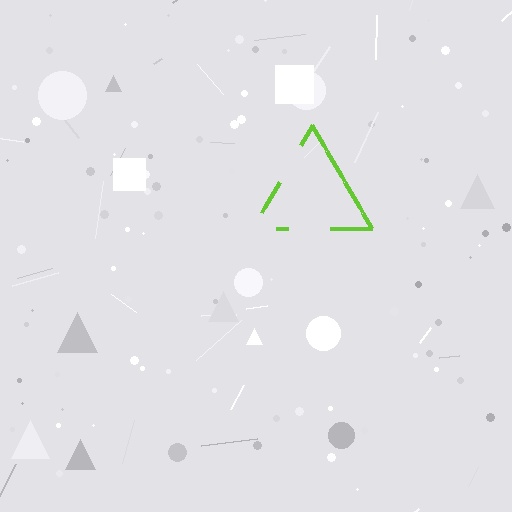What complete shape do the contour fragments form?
The contour fragments form a triangle.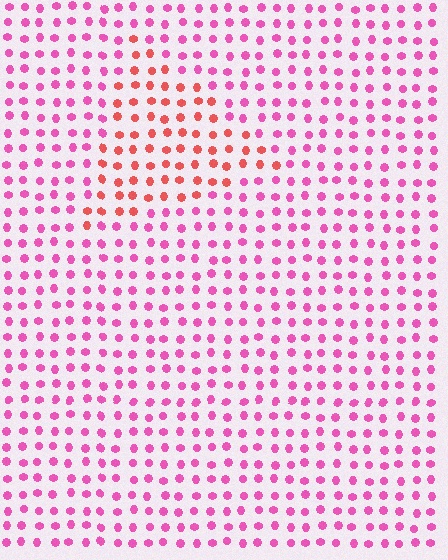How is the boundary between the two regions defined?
The boundary is defined purely by a slight shift in hue (about 39 degrees). Spacing, size, and orientation are identical on both sides.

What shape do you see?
I see a triangle.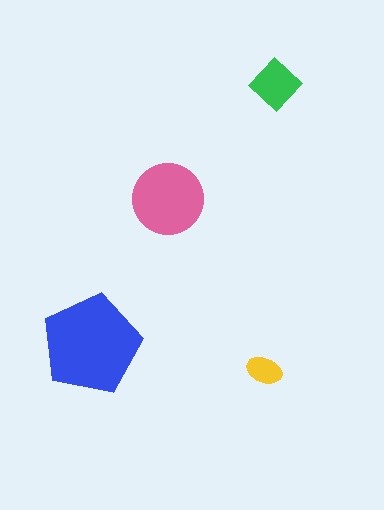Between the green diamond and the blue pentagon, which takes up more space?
The blue pentagon.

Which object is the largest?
The blue pentagon.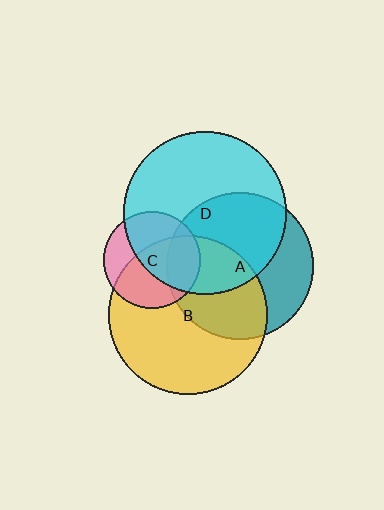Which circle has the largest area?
Circle D (cyan).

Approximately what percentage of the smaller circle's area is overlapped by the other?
Approximately 25%.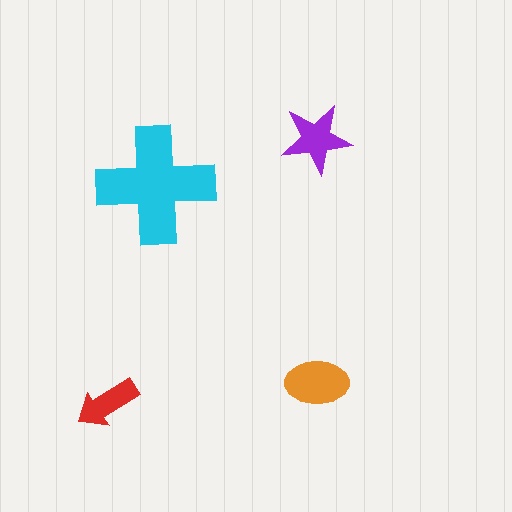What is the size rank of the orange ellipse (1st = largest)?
2nd.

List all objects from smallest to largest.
The red arrow, the purple star, the orange ellipse, the cyan cross.